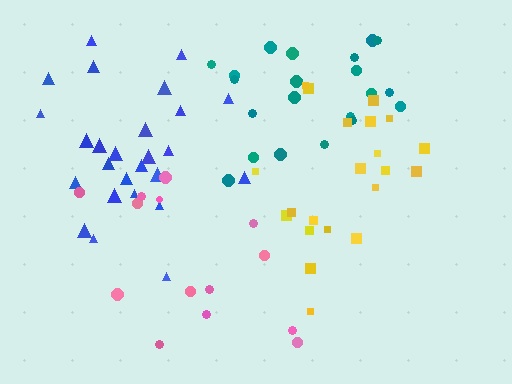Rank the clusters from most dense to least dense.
blue, yellow, teal, pink.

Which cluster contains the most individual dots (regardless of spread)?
Blue (26).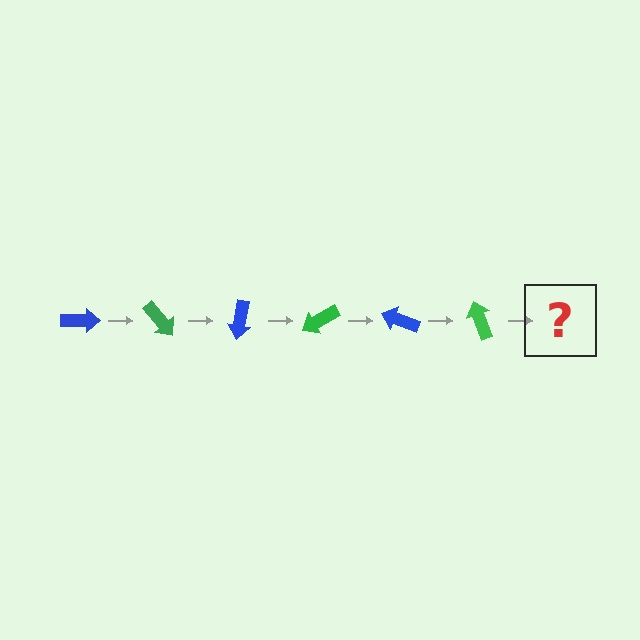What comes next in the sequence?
The next element should be a blue arrow, rotated 300 degrees from the start.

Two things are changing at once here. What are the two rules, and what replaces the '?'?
The two rules are that it rotates 50 degrees each step and the color cycles through blue and green. The '?' should be a blue arrow, rotated 300 degrees from the start.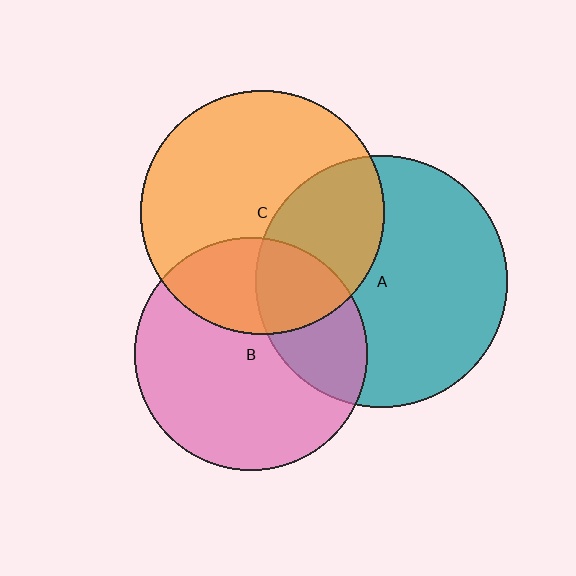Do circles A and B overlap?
Yes.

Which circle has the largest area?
Circle A (teal).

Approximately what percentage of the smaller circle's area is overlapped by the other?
Approximately 30%.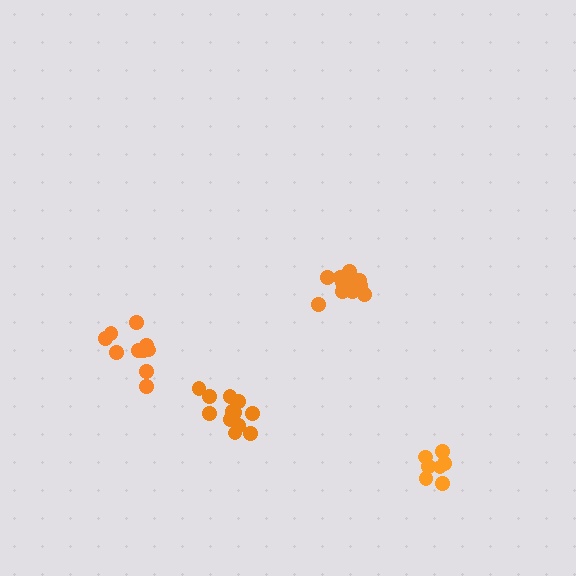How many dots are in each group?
Group 1: 13 dots, Group 2: 13 dots, Group 3: 7 dots, Group 4: 10 dots (43 total).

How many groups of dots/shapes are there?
There are 4 groups.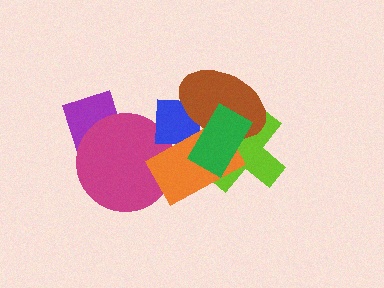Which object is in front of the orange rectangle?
The green rectangle is in front of the orange rectangle.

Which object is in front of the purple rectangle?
The magenta circle is in front of the purple rectangle.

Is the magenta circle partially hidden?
Yes, it is partially covered by another shape.